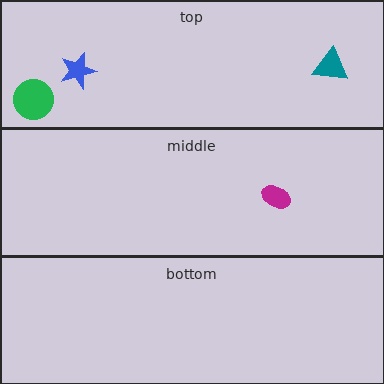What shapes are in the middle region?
The magenta ellipse.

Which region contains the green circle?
The top region.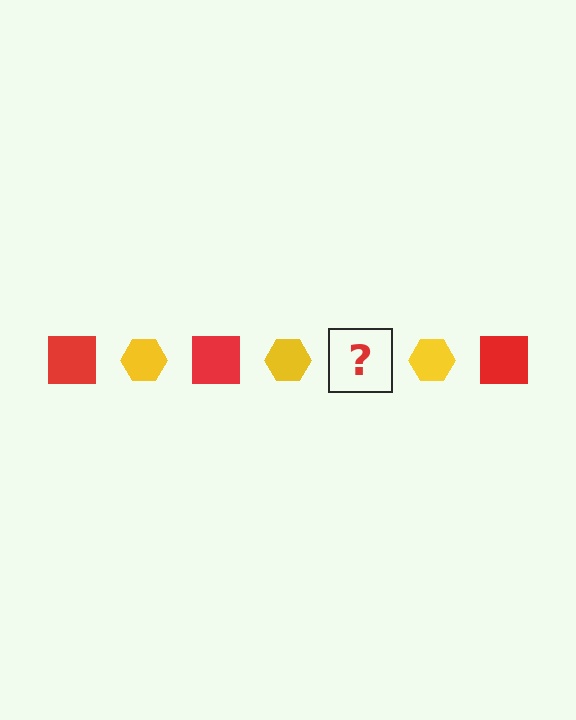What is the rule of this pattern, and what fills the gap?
The rule is that the pattern alternates between red square and yellow hexagon. The gap should be filled with a red square.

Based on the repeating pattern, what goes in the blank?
The blank should be a red square.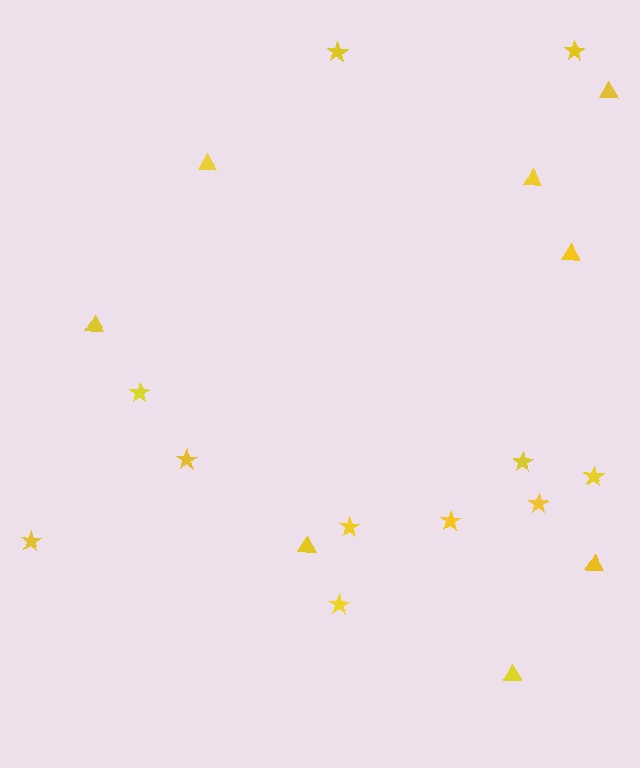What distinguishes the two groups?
There are 2 groups: one group of stars (11) and one group of triangles (8).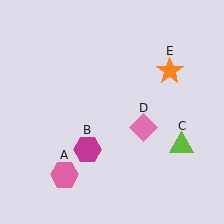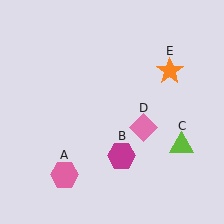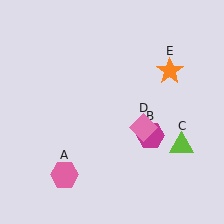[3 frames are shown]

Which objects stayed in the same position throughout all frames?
Pink hexagon (object A) and lime triangle (object C) and pink diamond (object D) and orange star (object E) remained stationary.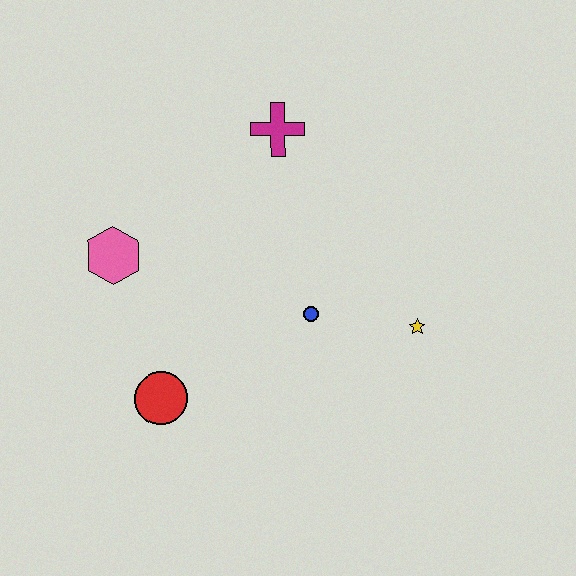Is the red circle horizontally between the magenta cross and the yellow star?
No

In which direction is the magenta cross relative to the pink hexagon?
The magenta cross is to the right of the pink hexagon.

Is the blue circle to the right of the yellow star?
No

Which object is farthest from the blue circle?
The pink hexagon is farthest from the blue circle.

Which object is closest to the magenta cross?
The blue circle is closest to the magenta cross.